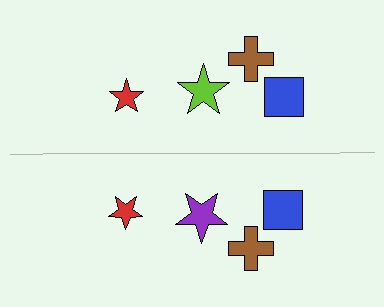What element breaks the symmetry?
The purple star on the bottom side breaks the symmetry — its mirror counterpart is lime.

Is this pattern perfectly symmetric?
No, the pattern is not perfectly symmetric. The purple star on the bottom side breaks the symmetry — its mirror counterpart is lime.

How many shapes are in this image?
There are 8 shapes in this image.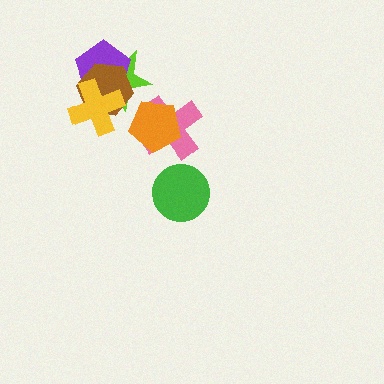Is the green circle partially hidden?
No, no other shape covers it.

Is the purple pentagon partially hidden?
Yes, it is partially covered by another shape.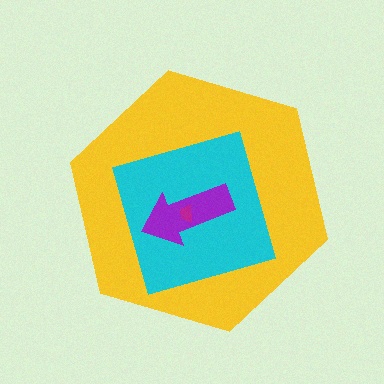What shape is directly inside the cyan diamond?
The purple arrow.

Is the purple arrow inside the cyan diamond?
Yes.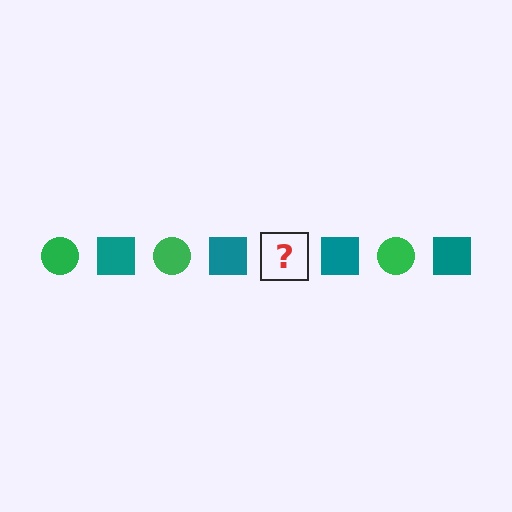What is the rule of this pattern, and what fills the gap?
The rule is that the pattern alternates between green circle and teal square. The gap should be filled with a green circle.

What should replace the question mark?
The question mark should be replaced with a green circle.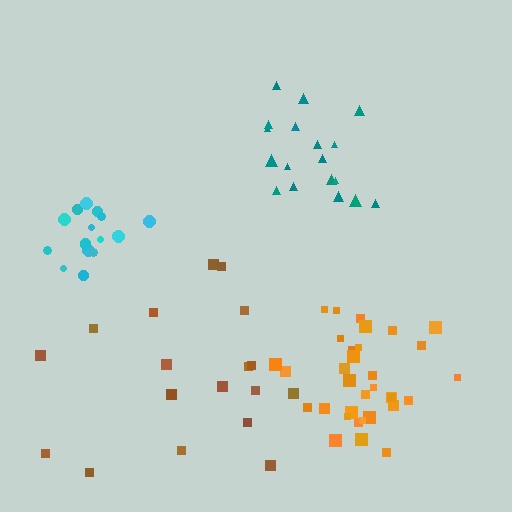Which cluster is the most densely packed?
Cyan.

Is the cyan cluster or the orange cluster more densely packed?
Cyan.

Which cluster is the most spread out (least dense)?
Brown.